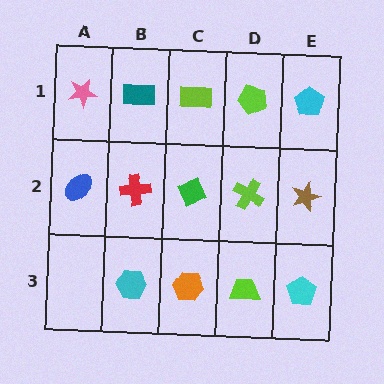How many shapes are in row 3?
4 shapes.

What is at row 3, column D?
A lime trapezoid.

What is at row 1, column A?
A pink star.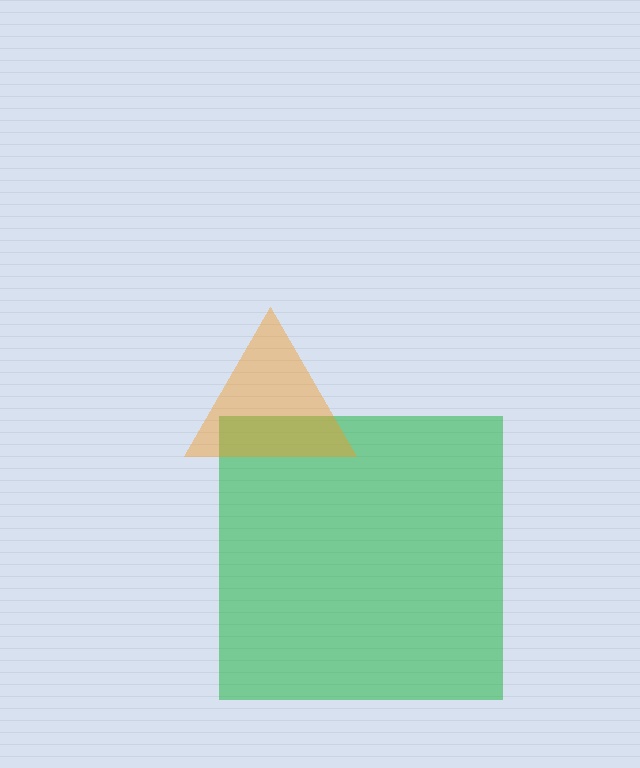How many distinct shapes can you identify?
There are 2 distinct shapes: a green square, an orange triangle.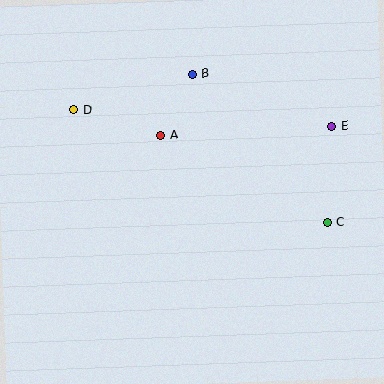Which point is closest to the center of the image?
Point A at (161, 135) is closest to the center.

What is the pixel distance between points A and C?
The distance between A and C is 188 pixels.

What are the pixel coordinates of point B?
Point B is at (192, 74).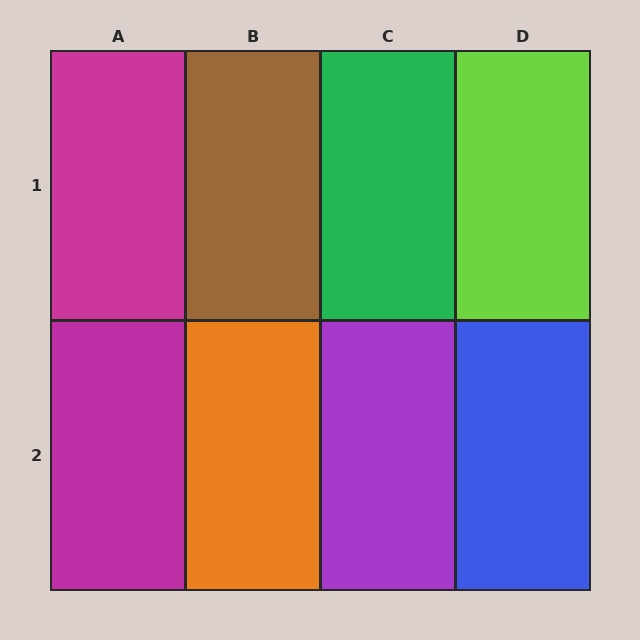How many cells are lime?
1 cell is lime.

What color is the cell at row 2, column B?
Orange.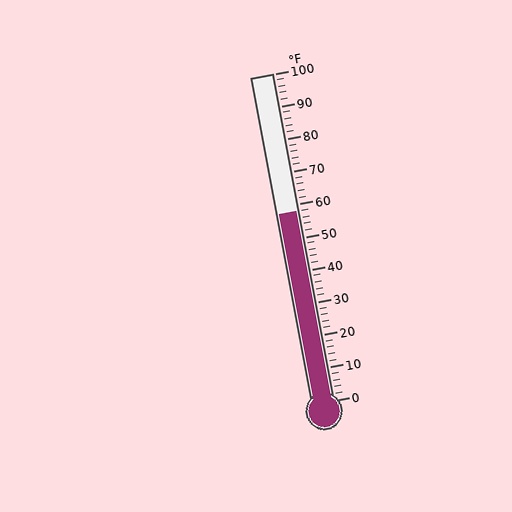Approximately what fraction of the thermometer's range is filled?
The thermometer is filled to approximately 60% of its range.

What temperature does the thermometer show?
The thermometer shows approximately 58°F.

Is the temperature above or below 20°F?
The temperature is above 20°F.